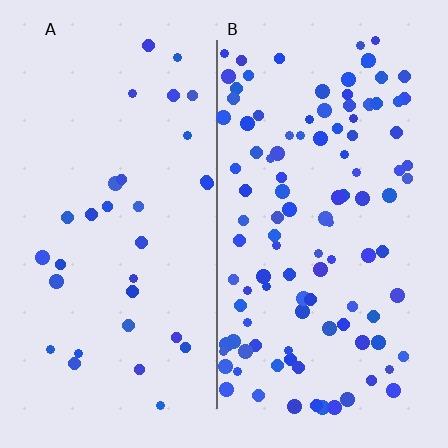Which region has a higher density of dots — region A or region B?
B (the right).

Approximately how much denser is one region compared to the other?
Approximately 3.4× — region B over region A.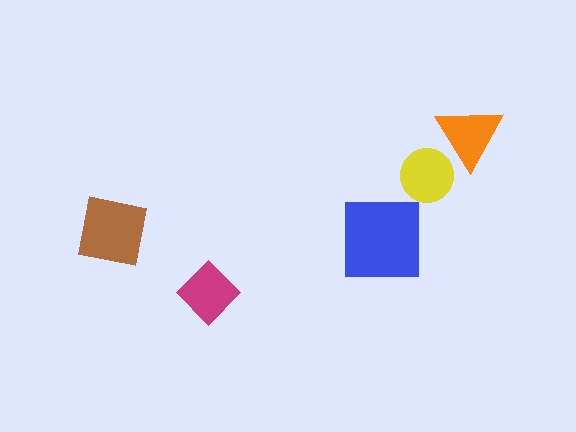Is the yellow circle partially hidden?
Yes, it is partially covered by another shape.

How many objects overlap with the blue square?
0 objects overlap with the blue square.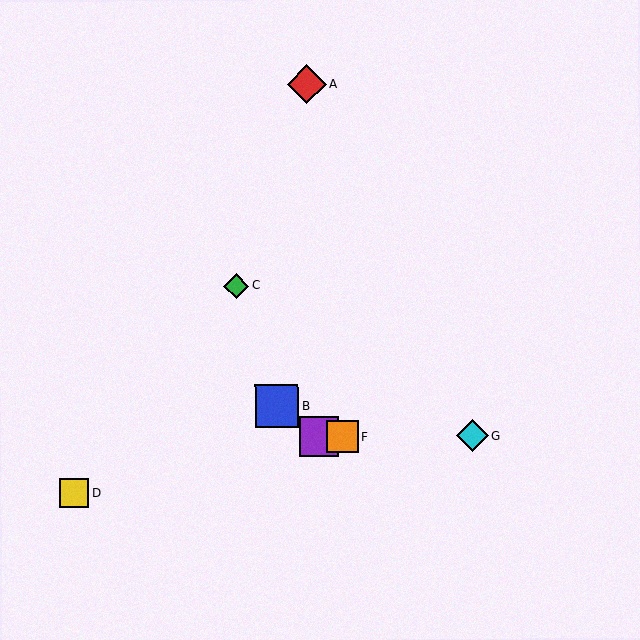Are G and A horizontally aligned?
No, G is at y≈436 and A is at y≈84.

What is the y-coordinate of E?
Object E is at y≈437.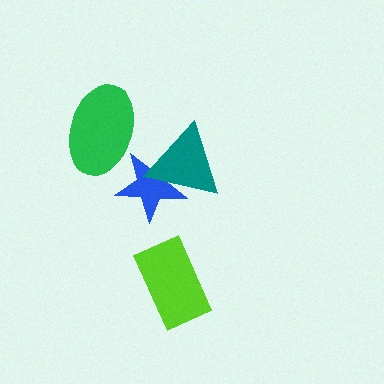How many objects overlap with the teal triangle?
1 object overlaps with the teal triangle.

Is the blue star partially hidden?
Yes, it is partially covered by another shape.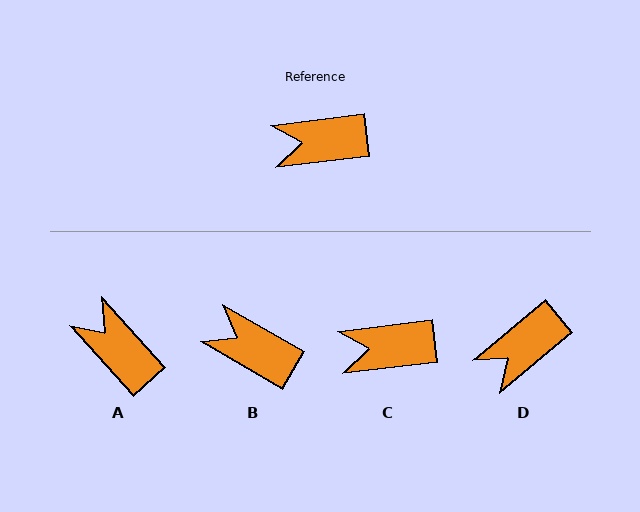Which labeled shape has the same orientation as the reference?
C.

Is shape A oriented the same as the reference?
No, it is off by about 55 degrees.